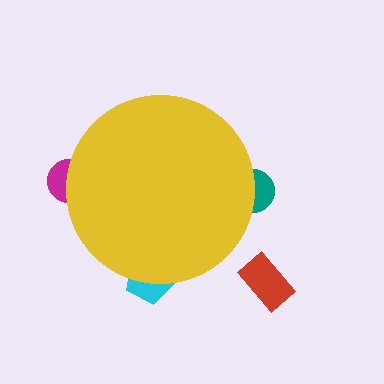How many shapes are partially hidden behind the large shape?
3 shapes are partially hidden.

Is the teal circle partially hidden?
Yes, the teal circle is partially hidden behind the yellow circle.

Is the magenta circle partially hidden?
Yes, the magenta circle is partially hidden behind the yellow circle.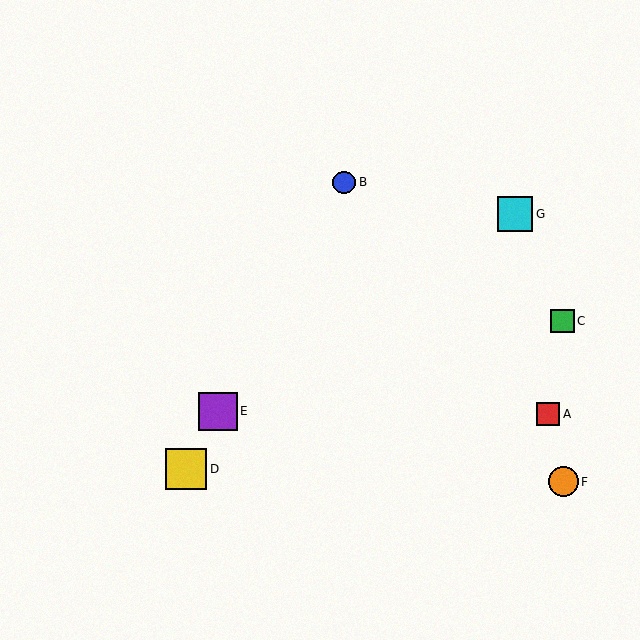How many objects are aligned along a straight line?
3 objects (B, D, E) are aligned along a straight line.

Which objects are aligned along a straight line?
Objects B, D, E are aligned along a straight line.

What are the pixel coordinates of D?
Object D is at (186, 469).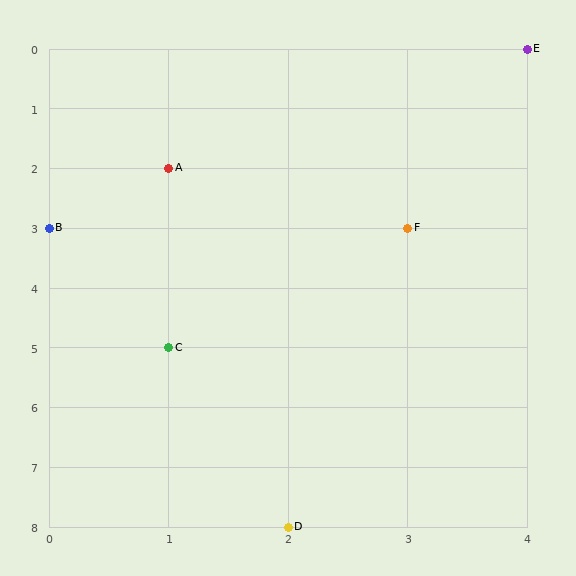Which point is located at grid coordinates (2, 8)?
Point D is at (2, 8).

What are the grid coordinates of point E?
Point E is at grid coordinates (4, 0).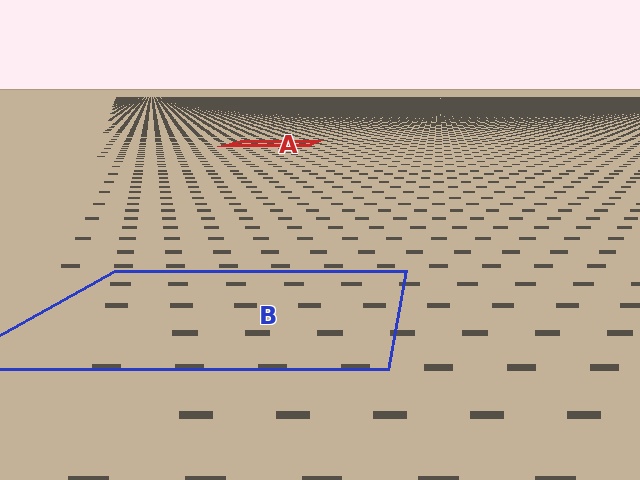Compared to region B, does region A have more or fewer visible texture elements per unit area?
Region A has more texture elements per unit area — they are packed more densely because it is farther away.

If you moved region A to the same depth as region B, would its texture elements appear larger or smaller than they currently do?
They would appear larger. At a closer depth, the same texture elements are projected at a bigger on-screen size.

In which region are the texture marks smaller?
The texture marks are smaller in region A, because it is farther away.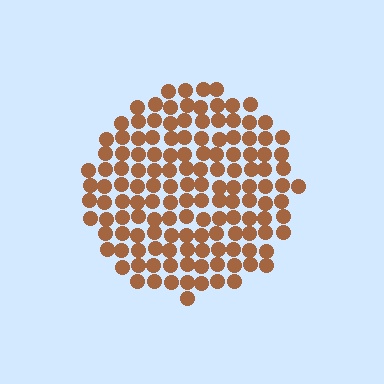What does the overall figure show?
The overall figure shows a circle.